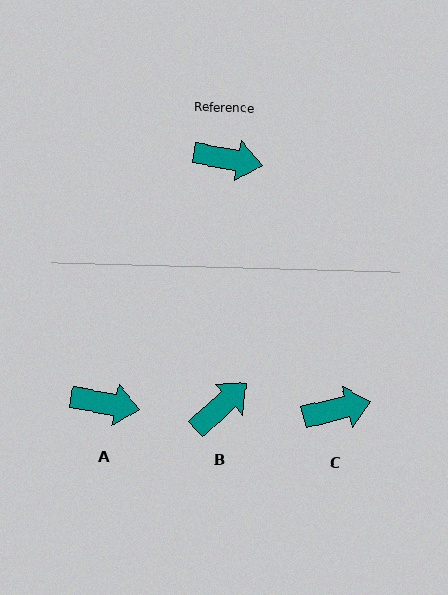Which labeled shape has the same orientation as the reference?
A.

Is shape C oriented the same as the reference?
No, it is off by about 23 degrees.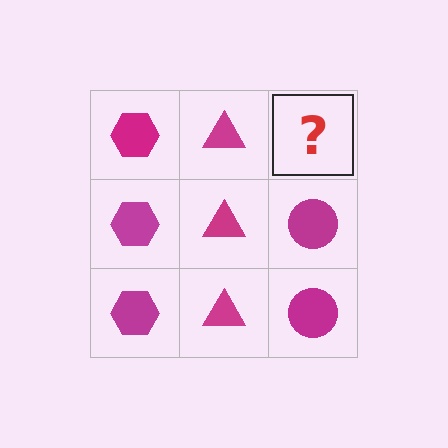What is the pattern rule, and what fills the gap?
The rule is that each column has a consistent shape. The gap should be filled with a magenta circle.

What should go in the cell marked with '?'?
The missing cell should contain a magenta circle.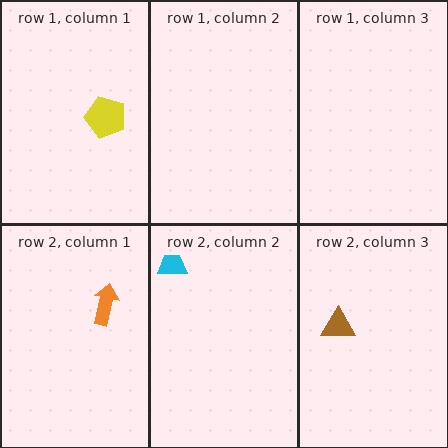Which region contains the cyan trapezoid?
The row 2, column 2 region.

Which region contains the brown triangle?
The row 2, column 3 region.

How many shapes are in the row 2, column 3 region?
1.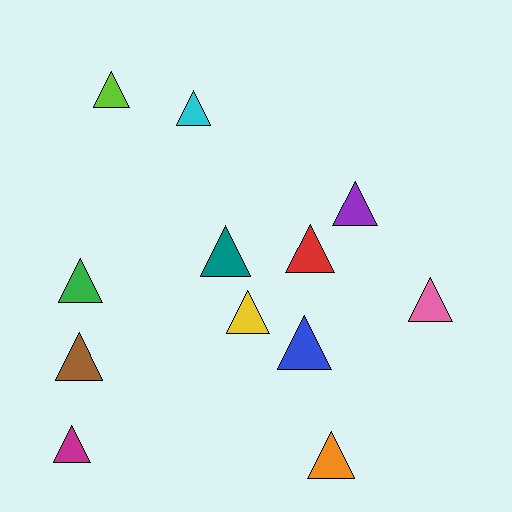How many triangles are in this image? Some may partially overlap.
There are 12 triangles.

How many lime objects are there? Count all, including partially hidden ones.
There is 1 lime object.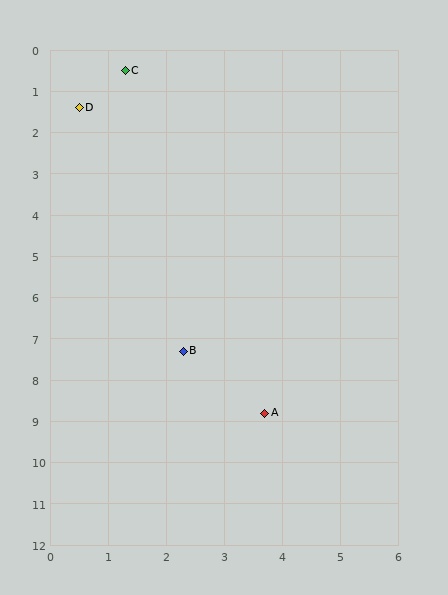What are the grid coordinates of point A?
Point A is at approximately (3.7, 8.8).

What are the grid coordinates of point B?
Point B is at approximately (2.3, 7.3).